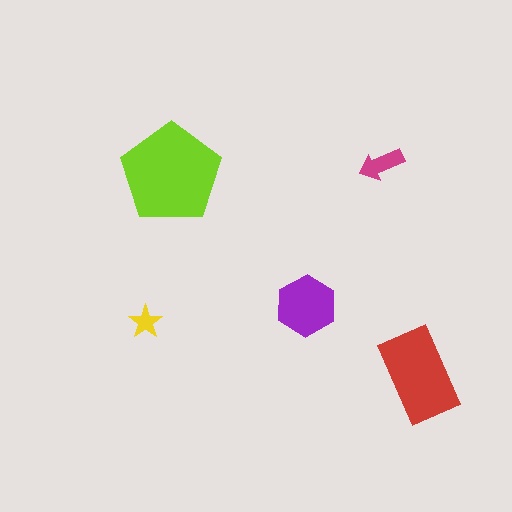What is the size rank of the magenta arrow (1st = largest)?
4th.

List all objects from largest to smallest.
The lime pentagon, the red rectangle, the purple hexagon, the magenta arrow, the yellow star.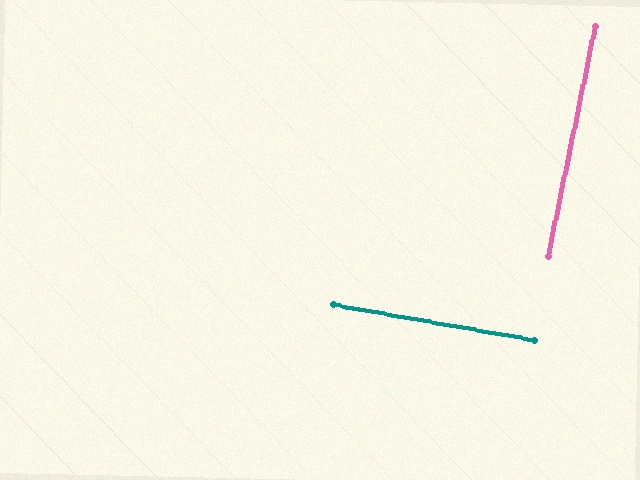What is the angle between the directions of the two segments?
Approximately 88 degrees.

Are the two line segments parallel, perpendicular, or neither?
Perpendicular — they meet at approximately 88°.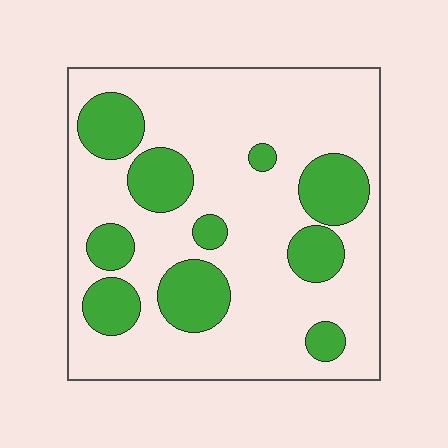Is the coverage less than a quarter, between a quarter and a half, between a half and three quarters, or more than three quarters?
Between a quarter and a half.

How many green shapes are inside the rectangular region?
10.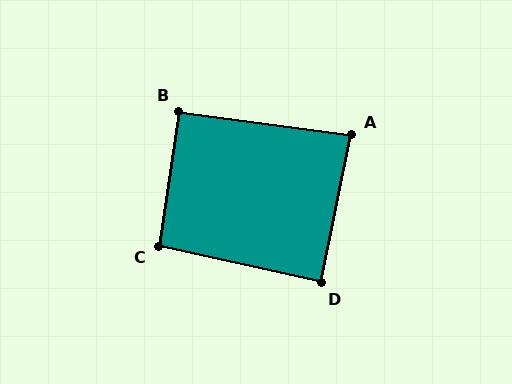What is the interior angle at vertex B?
Approximately 91 degrees (approximately right).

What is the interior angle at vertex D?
Approximately 89 degrees (approximately right).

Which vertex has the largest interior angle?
C, at approximately 94 degrees.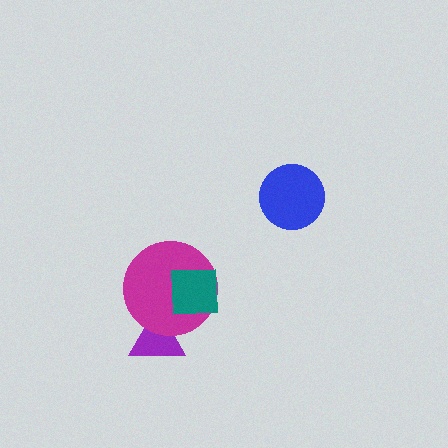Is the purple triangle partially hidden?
Yes, it is partially covered by another shape.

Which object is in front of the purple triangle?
The magenta circle is in front of the purple triangle.